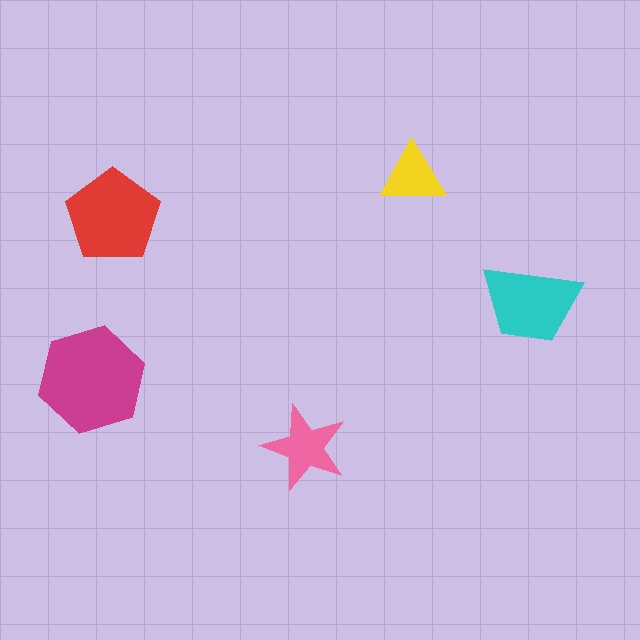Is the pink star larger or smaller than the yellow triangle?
Larger.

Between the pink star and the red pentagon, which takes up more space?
The red pentagon.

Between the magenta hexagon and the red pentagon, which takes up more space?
The magenta hexagon.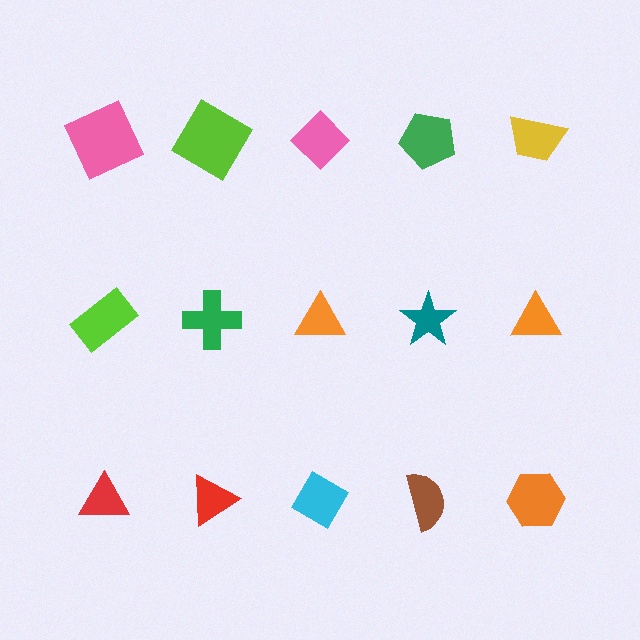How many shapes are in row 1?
5 shapes.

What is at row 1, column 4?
A green pentagon.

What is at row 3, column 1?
A red triangle.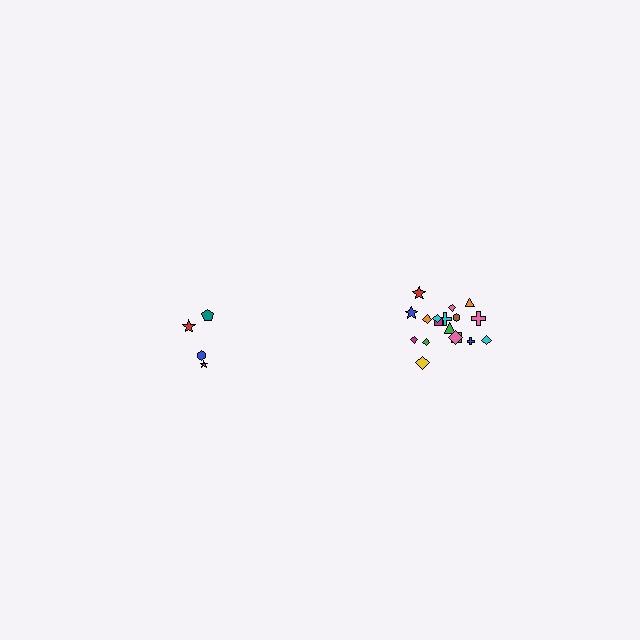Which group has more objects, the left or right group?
The right group.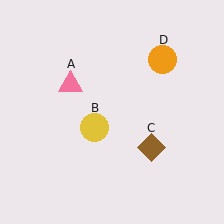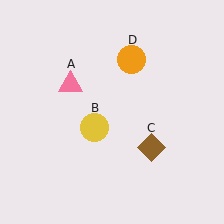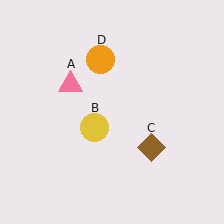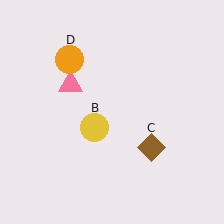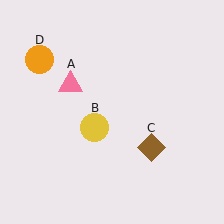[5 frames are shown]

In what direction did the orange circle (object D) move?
The orange circle (object D) moved left.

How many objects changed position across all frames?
1 object changed position: orange circle (object D).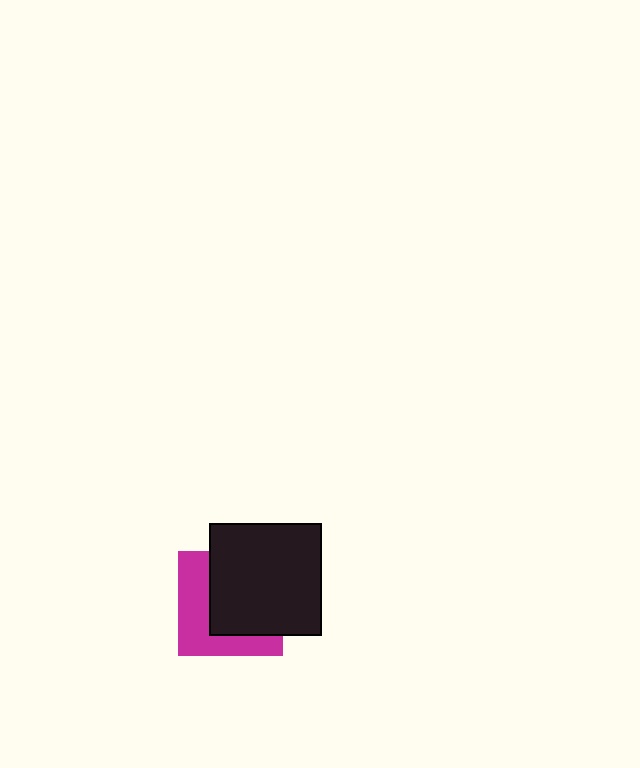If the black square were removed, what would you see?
You would see the complete magenta square.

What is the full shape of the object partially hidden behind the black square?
The partially hidden object is a magenta square.